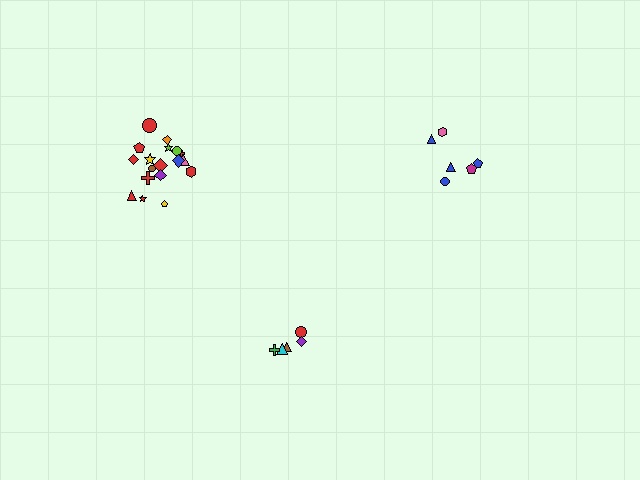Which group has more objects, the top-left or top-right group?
The top-left group.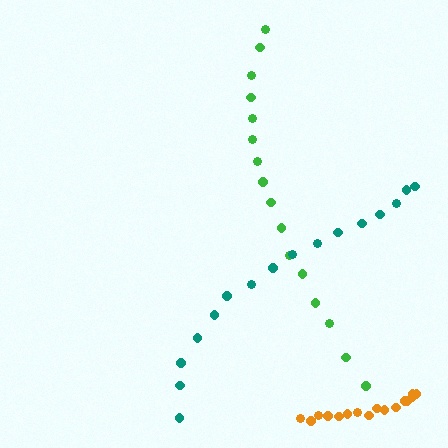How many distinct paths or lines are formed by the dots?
There are 3 distinct paths.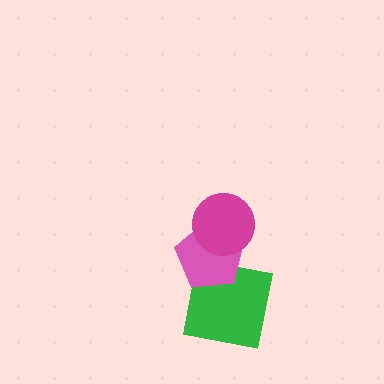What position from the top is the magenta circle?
The magenta circle is 1st from the top.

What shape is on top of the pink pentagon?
The magenta circle is on top of the pink pentagon.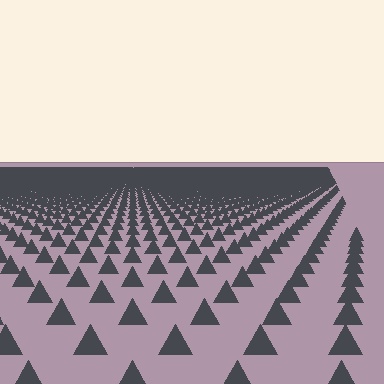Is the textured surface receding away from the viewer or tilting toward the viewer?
The surface is receding away from the viewer. Texture elements get smaller and denser toward the top.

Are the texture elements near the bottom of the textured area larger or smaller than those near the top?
Larger. Near the bottom, elements are closer to the viewer and appear at a bigger on-screen size.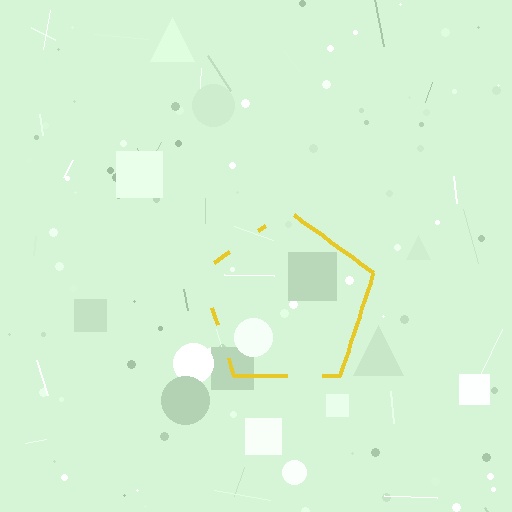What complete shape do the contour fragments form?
The contour fragments form a pentagon.